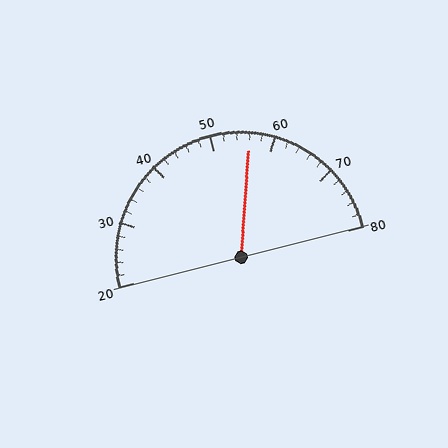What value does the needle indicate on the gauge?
The needle indicates approximately 56.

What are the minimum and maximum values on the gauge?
The gauge ranges from 20 to 80.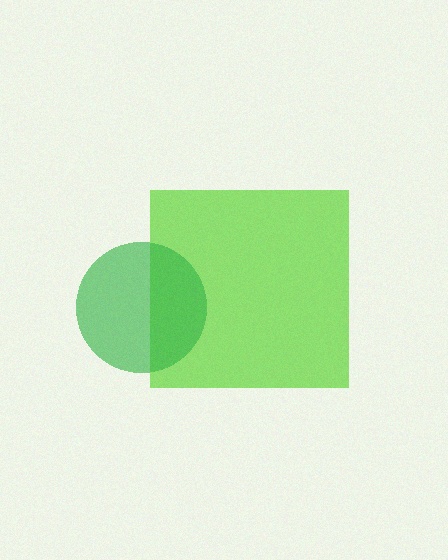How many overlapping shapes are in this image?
There are 2 overlapping shapes in the image.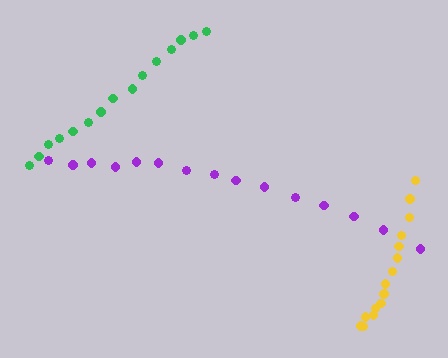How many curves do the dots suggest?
There are 3 distinct paths.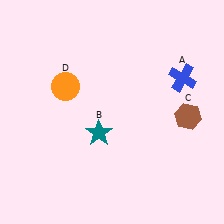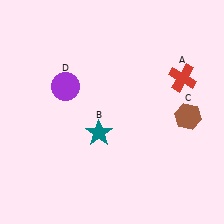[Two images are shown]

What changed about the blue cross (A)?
In Image 1, A is blue. In Image 2, it changed to red.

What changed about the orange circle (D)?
In Image 1, D is orange. In Image 2, it changed to purple.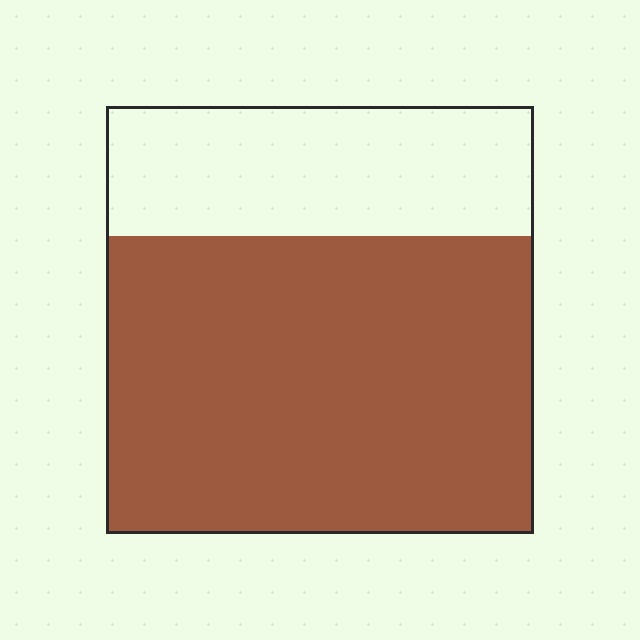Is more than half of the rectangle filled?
Yes.